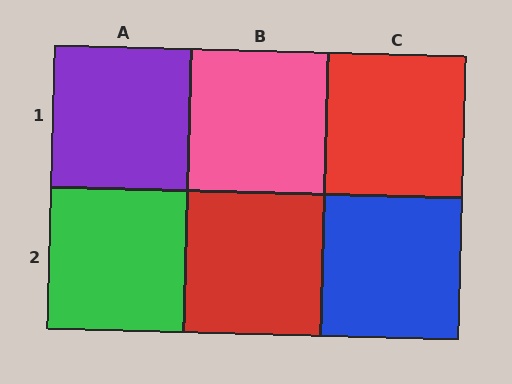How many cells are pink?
1 cell is pink.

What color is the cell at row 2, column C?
Blue.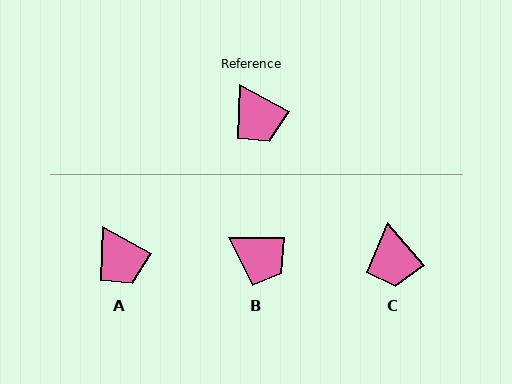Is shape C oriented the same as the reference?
No, it is off by about 21 degrees.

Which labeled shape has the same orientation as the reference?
A.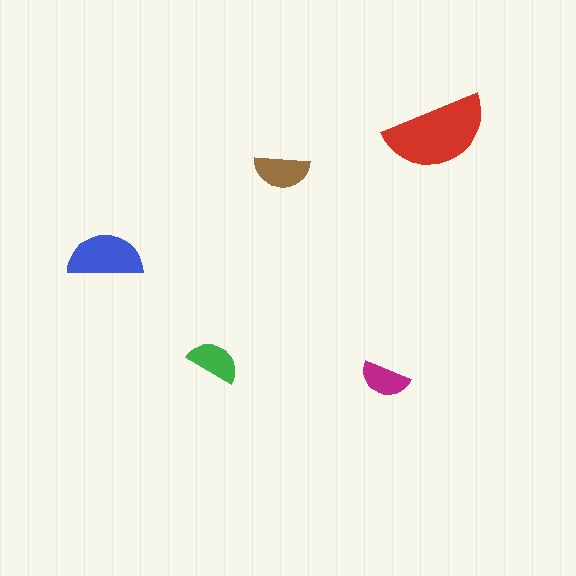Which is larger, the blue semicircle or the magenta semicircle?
The blue one.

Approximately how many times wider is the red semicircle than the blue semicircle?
About 1.5 times wider.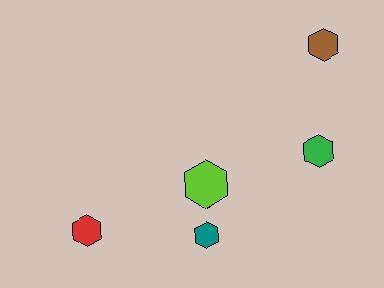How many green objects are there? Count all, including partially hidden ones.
There is 1 green object.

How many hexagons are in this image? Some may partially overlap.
There are 5 hexagons.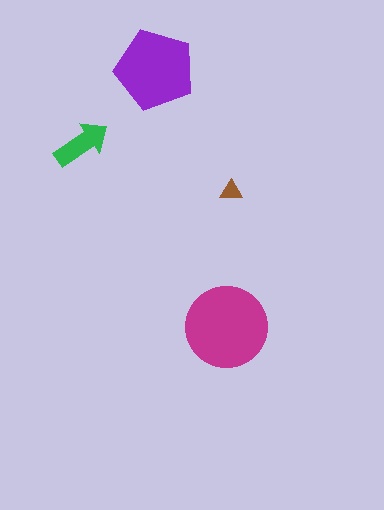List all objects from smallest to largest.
The brown triangle, the green arrow, the purple pentagon, the magenta circle.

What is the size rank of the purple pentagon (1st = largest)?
2nd.